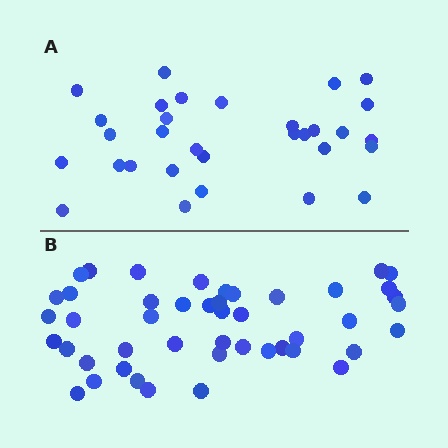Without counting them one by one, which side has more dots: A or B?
Region B (the bottom region) has more dots.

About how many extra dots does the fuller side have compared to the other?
Region B has approximately 15 more dots than region A.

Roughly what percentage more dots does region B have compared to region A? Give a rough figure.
About 50% more.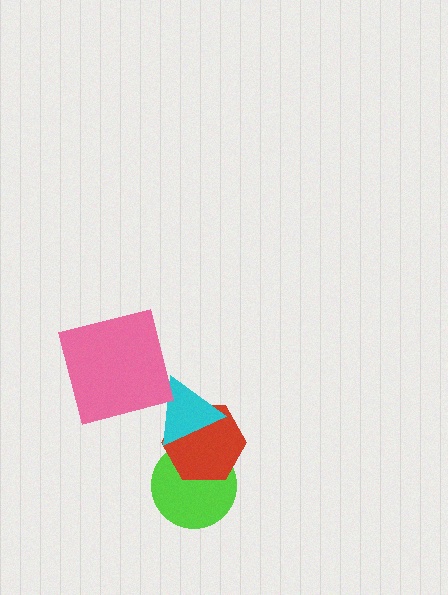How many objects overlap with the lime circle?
2 objects overlap with the lime circle.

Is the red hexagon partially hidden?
Yes, it is partially covered by another shape.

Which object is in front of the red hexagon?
The cyan triangle is in front of the red hexagon.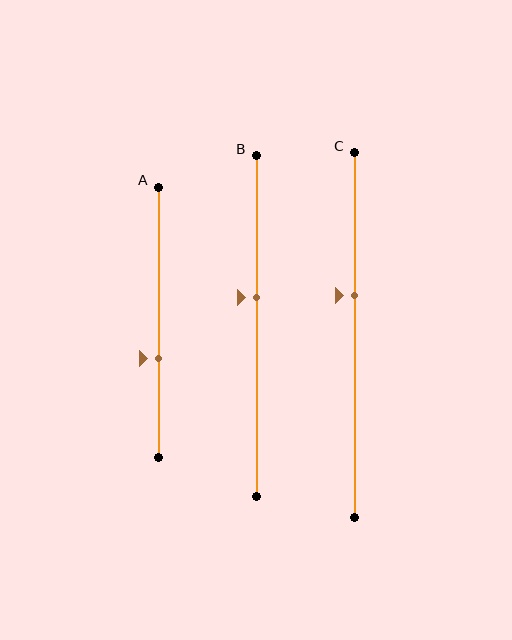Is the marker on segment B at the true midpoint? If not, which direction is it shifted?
No, the marker on segment B is shifted upward by about 8% of the segment length.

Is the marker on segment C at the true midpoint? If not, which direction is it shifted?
No, the marker on segment C is shifted upward by about 11% of the segment length.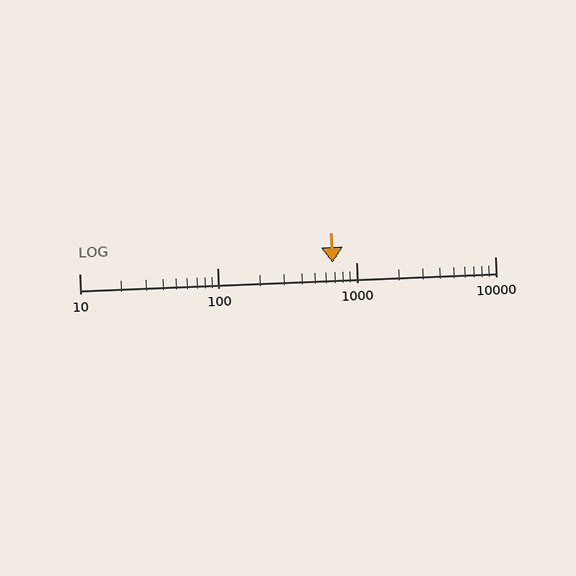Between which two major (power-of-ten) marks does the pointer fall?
The pointer is between 100 and 1000.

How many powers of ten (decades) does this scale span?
The scale spans 3 decades, from 10 to 10000.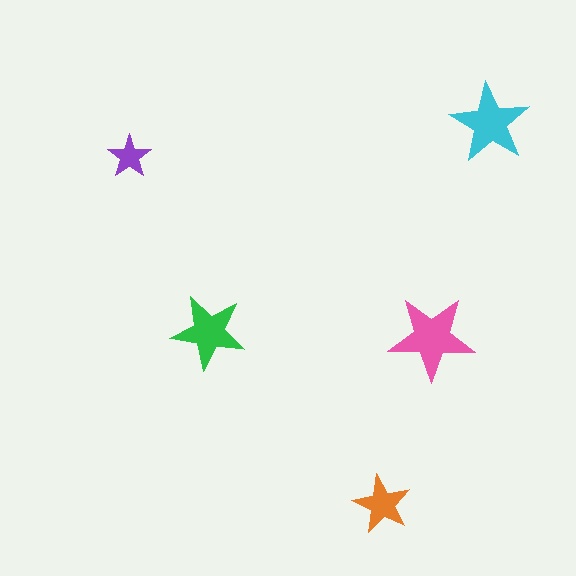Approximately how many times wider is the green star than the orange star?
About 1.5 times wider.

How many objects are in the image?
There are 5 objects in the image.